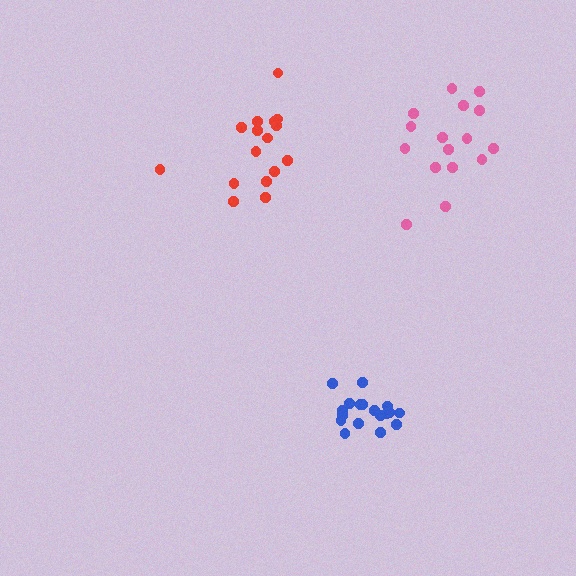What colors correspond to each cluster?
The clusters are colored: red, pink, blue.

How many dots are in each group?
Group 1: 16 dots, Group 2: 16 dots, Group 3: 18 dots (50 total).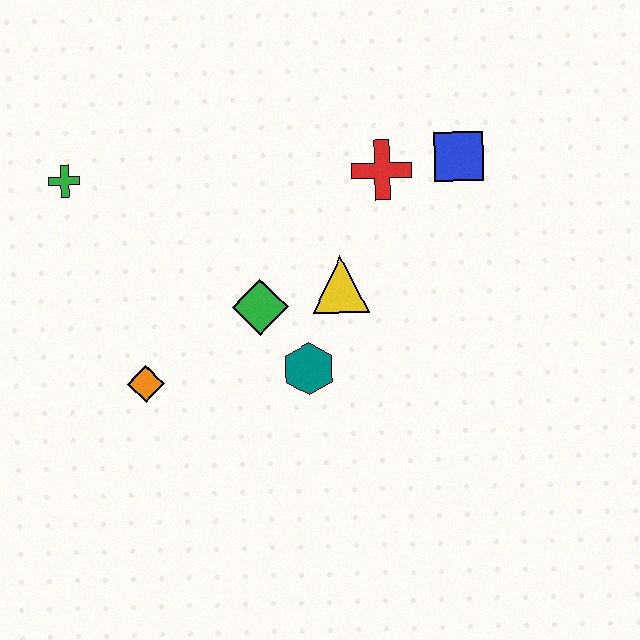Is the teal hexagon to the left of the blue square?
Yes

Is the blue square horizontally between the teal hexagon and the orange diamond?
No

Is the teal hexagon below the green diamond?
Yes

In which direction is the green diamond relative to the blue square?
The green diamond is to the left of the blue square.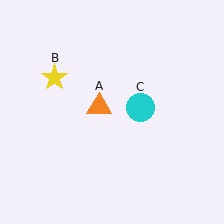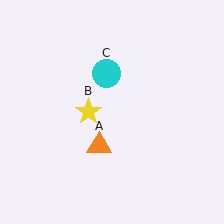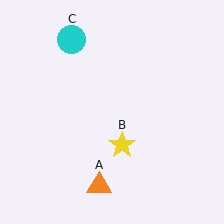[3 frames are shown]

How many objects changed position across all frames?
3 objects changed position: orange triangle (object A), yellow star (object B), cyan circle (object C).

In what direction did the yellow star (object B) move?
The yellow star (object B) moved down and to the right.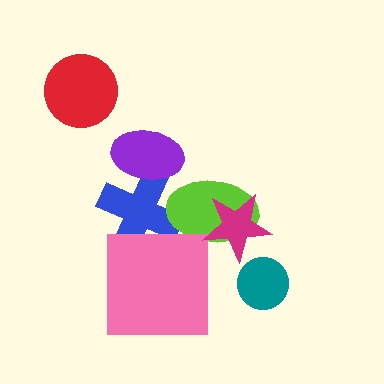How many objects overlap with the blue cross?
3 objects overlap with the blue cross.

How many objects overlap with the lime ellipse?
2 objects overlap with the lime ellipse.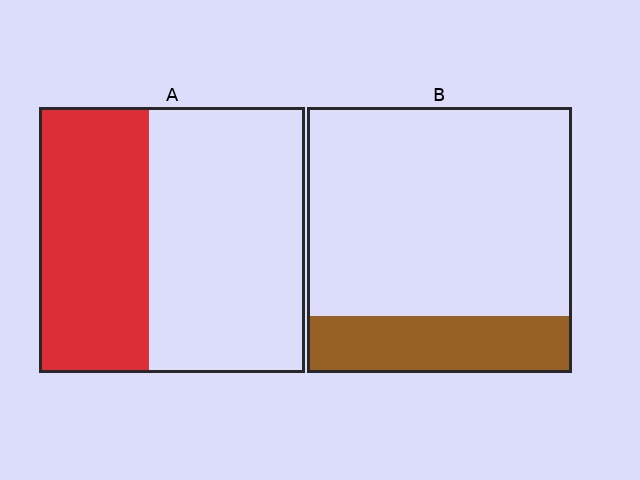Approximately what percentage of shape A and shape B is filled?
A is approximately 40% and B is approximately 20%.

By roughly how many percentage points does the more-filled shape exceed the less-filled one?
By roughly 20 percentage points (A over B).